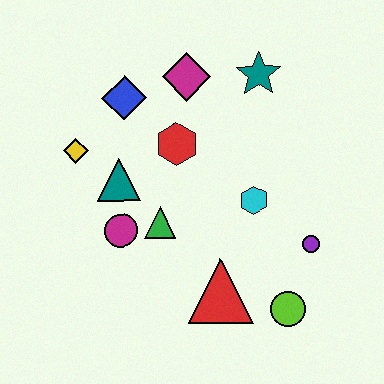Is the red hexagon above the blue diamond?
No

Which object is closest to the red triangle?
The lime circle is closest to the red triangle.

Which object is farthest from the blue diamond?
The lime circle is farthest from the blue diamond.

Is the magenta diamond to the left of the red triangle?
Yes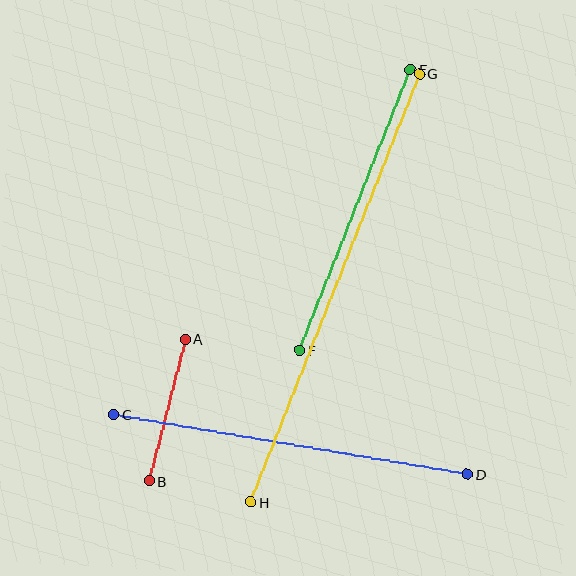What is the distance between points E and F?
The distance is approximately 302 pixels.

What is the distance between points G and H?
The distance is approximately 460 pixels.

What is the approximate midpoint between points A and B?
The midpoint is at approximately (167, 410) pixels.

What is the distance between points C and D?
The distance is approximately 358 pixels.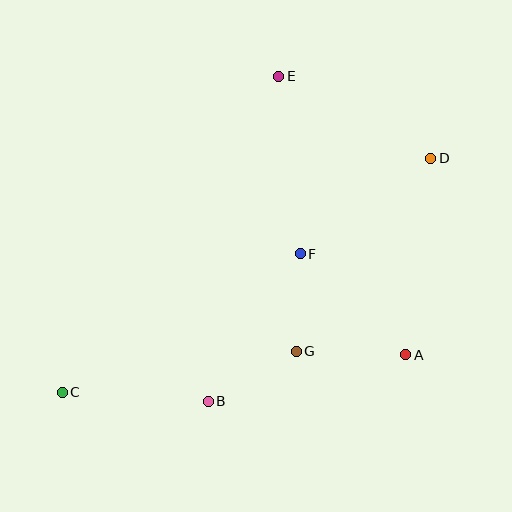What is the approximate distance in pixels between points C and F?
The distance between C and F is approximately 275 pixels.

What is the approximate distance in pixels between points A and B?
The distance between A and B is approximately 203 pixels.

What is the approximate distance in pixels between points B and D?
The distance between B and D is approximately 329 pixels.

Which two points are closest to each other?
Points F and G are closest to each other.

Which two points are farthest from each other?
Points C and D are farthest from each other.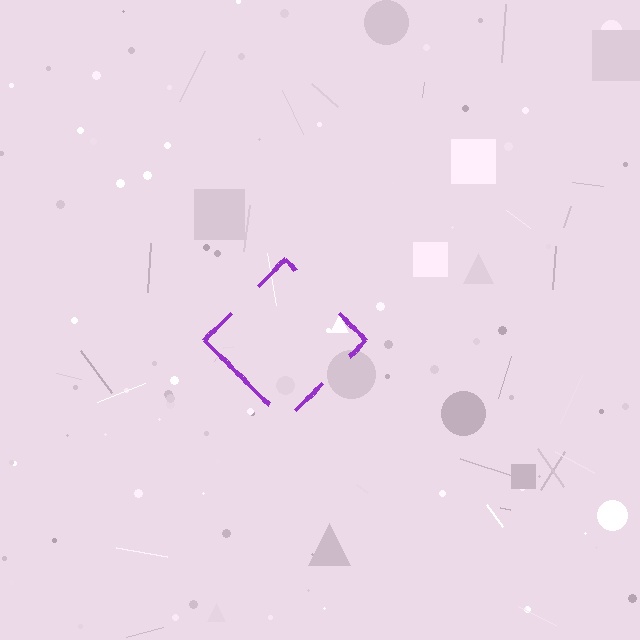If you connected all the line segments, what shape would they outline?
They would outline a diamond.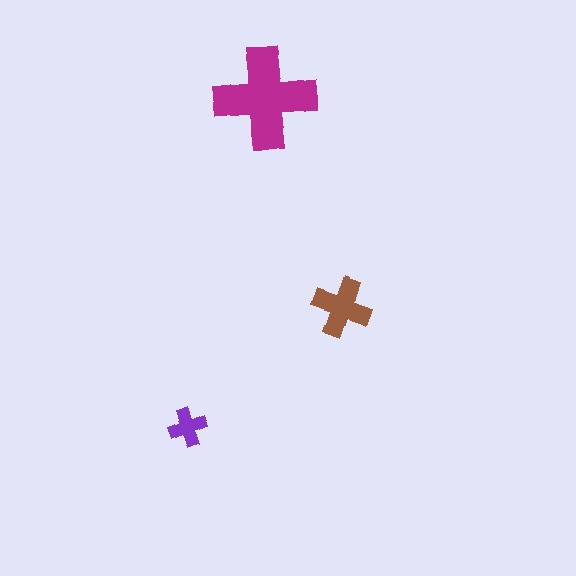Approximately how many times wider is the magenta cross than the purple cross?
About 2.5 times wider.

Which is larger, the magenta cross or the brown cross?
The magenta one.